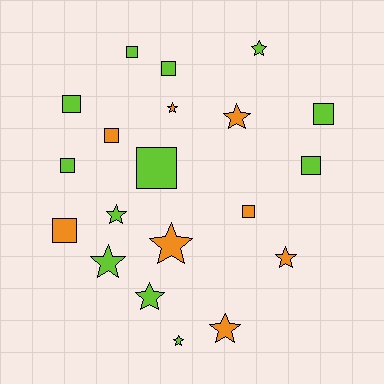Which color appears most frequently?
Lime, with 12 objects.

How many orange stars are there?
There are 5 orange stars.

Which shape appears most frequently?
Square, with 10 objects.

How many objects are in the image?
There are 20 objects.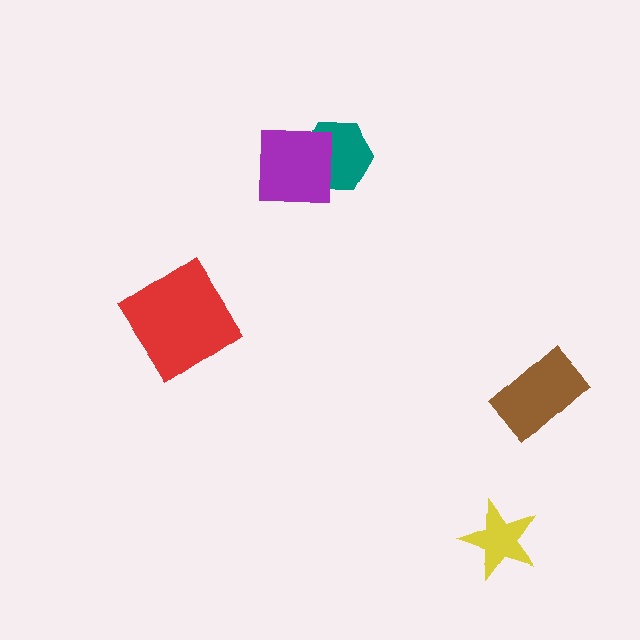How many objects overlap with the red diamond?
0 objects overlap with the red diamond.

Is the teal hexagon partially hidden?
Yes, it is partially covered by another shape.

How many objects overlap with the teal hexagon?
1 object overlaps with the teal hexagon.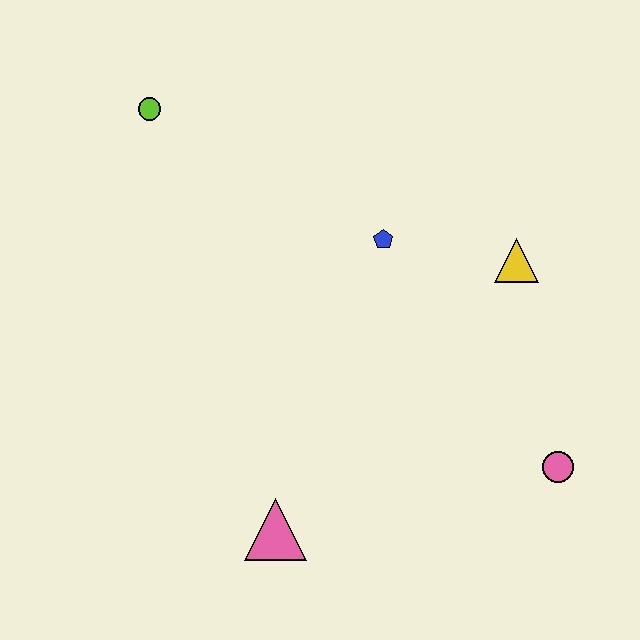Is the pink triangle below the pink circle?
Yes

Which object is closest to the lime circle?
The blue pentagon is closest to the lime circle.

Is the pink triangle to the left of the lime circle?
No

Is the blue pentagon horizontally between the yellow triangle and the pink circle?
No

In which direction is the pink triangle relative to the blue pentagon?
The pink triangle is below the blue pentagon.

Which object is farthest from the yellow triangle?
The lime circle is farthest from the yellow triangle.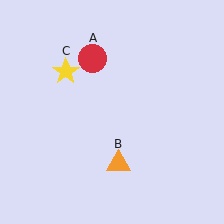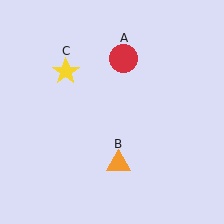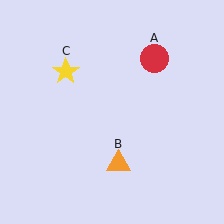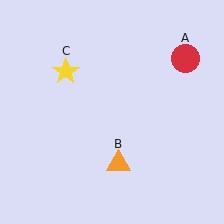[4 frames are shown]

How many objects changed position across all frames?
1 object changed position: red circle (object A).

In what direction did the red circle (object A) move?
The red circle (object A) moved right.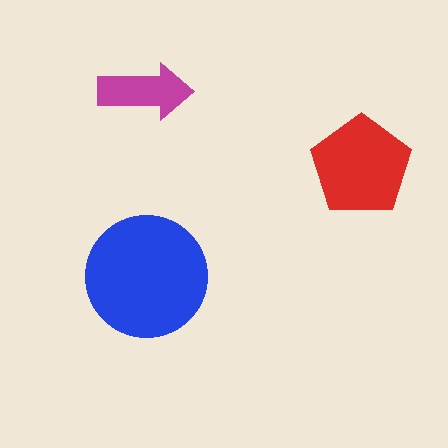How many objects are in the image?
There are 3 objects in the image.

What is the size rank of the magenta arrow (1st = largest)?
3rd.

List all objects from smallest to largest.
The magenta arrow, the red pentagon, the blue circle.